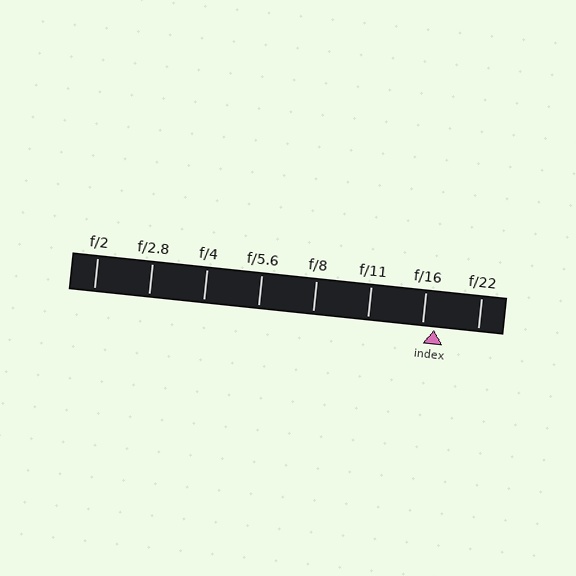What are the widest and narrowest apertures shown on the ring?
The widest aperture shown is f/2 and the narrowest is f/22.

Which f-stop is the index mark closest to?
The index mark is closest to f/16.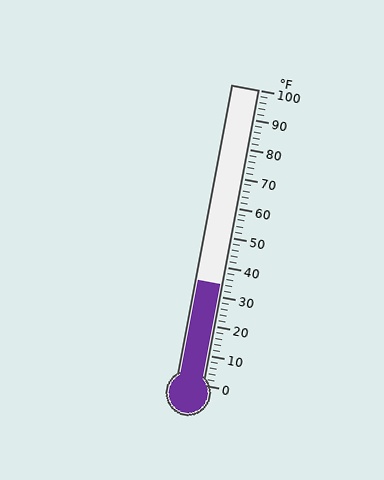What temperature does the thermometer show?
The thermometer shows approximately 34°F.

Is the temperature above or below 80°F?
The temperature is below 80°F.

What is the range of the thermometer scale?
The thermometer scale ranges from 0°F to 100°F.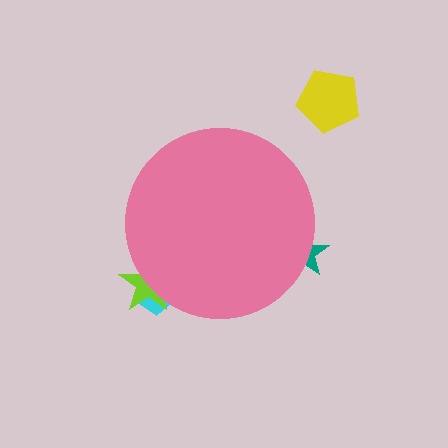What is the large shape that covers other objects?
A pink circle.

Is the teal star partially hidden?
Yes, the teal star is partially hidden behind the pink circle.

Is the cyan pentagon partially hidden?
Yes, the cyan pentagon is partially hidden behind the pink circle.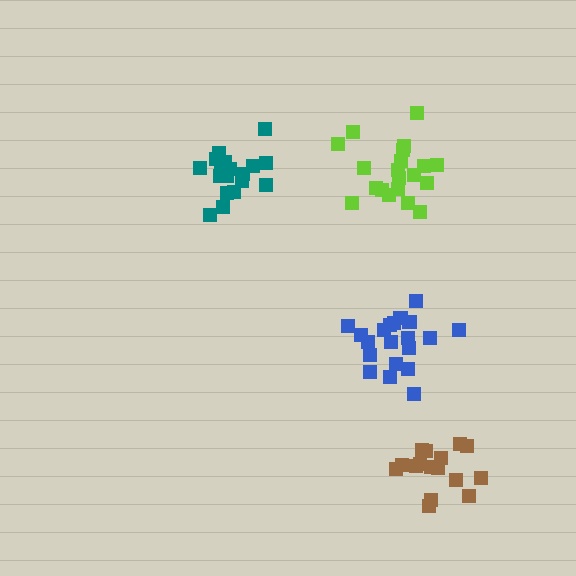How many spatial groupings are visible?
There are 4 spatial groupings.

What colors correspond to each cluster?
The clusters are colored: lime, blue, brown, teal.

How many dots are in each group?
Group 1: 20 dots, Group 2: 20 dots, Group 3: 16 dots, Group 4: 18 dots (74 total).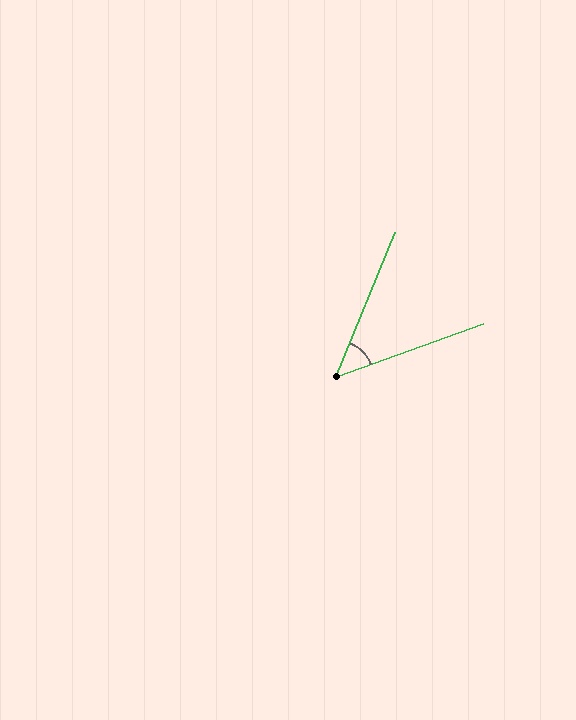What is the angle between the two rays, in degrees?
Approximately 48 degrees.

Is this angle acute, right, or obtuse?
It is acute.